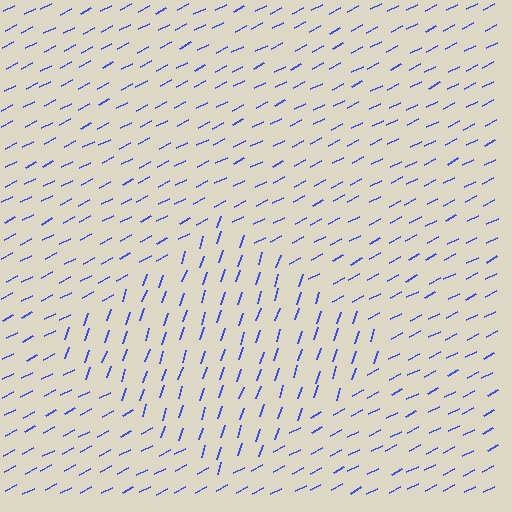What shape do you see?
I see a diamond.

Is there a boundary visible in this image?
Yes, there is a texture boundary formed by a change in line orientation.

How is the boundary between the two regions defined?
The boundary is defined purely by a change in line orientation (approximately 45 degrees difference). All lines are the same color and thickness.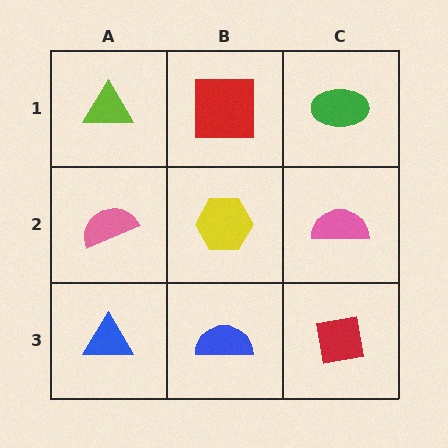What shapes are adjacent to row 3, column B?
A yellow hexagon (row 2, column B), a blue triangle (row 3, column A), a red square (row 3, column C).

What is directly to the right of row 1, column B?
A green ellipse.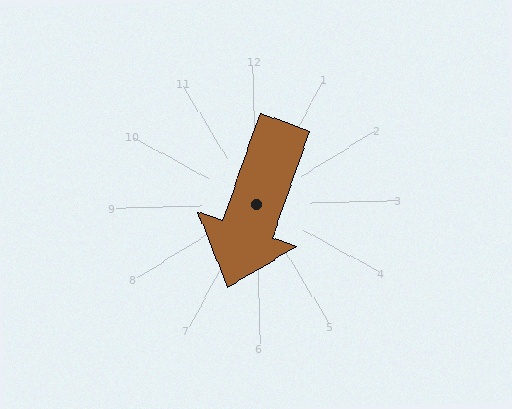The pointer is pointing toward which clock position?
Roughly 7 o'clock.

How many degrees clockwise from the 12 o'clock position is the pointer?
Approximately 201 degrees.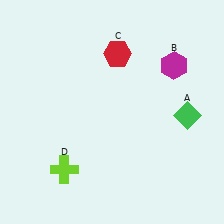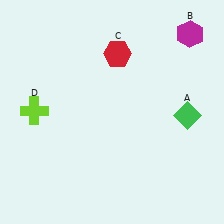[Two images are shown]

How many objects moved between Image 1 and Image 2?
2 objects moved between the two images.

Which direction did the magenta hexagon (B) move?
The magenta hexagon (B) moved up.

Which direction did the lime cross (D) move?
The lime cross (D) moved up.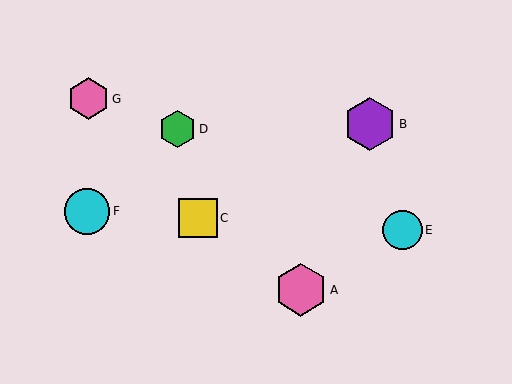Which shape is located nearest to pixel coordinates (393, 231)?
The cyan circle (labeled E) at (403, 230) is nearest to that location.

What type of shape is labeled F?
Shape F is a cyan circle.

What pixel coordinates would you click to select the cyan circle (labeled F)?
Click at (87, 211) to select the cyan circle F.